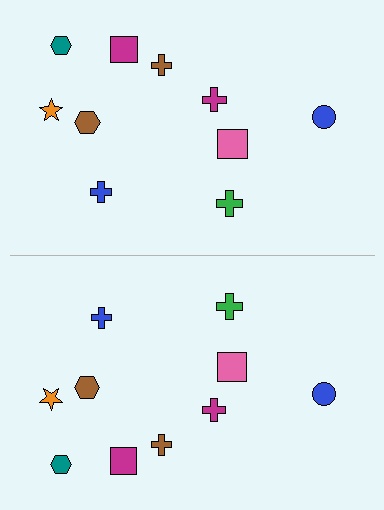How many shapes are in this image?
There are 20 shapes in this image.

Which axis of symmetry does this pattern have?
The pattern has a horizontal axis of symmetry running through the center of the image.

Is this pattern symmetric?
Yes, this pattern has bilateral (reflection) symmetry.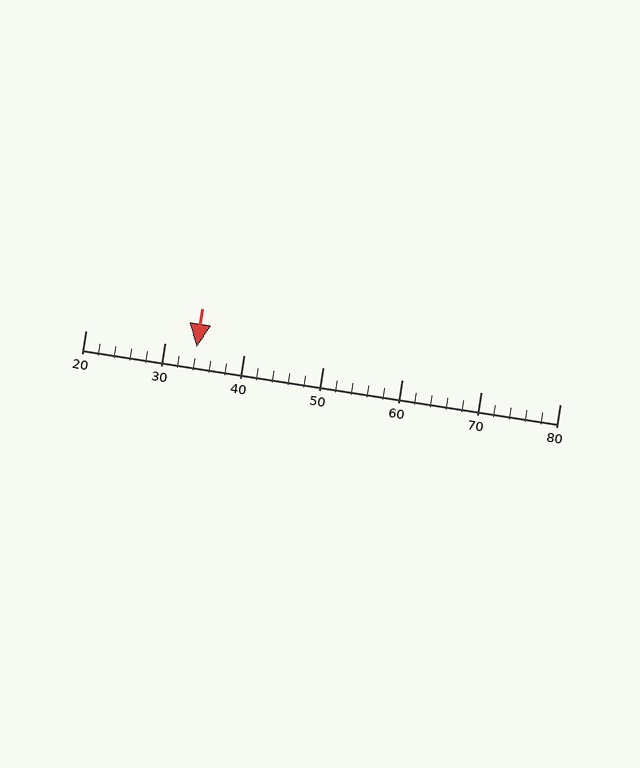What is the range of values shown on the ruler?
The ruler shows values from 20 to 80.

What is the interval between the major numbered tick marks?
The major tick marks are spaced 10 units apart.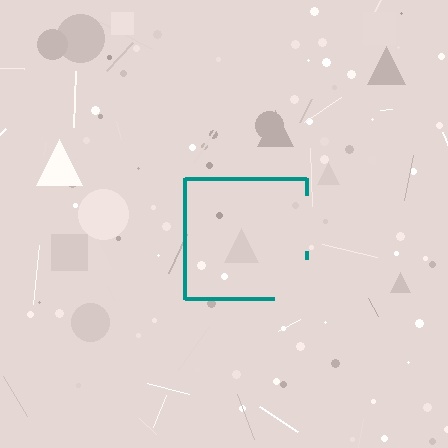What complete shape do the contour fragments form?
The contour fragments form a square.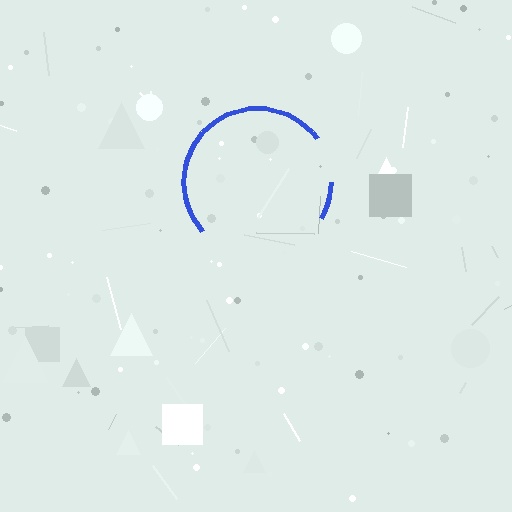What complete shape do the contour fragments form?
The contour fragments form a circle.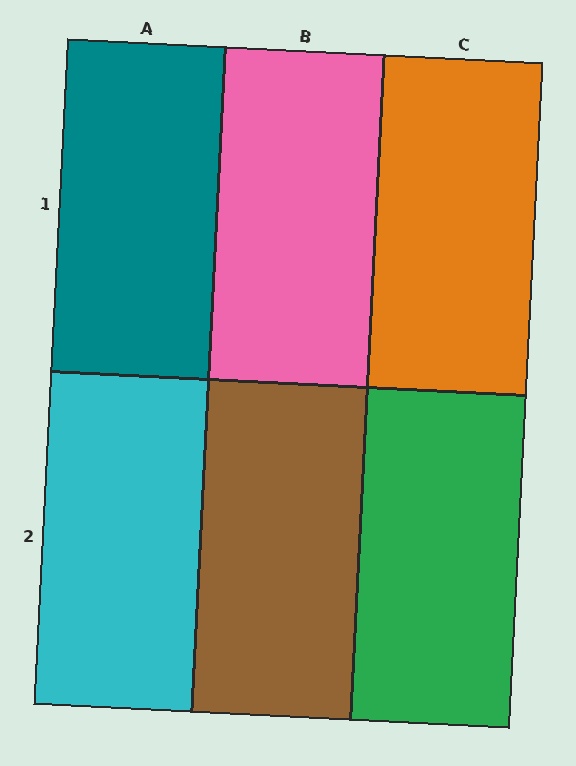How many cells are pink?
1 cell is pink.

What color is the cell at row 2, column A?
Cyan.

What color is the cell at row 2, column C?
Green.